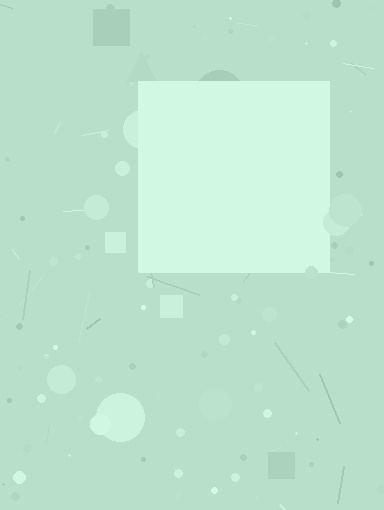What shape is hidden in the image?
A square is hidden in the image.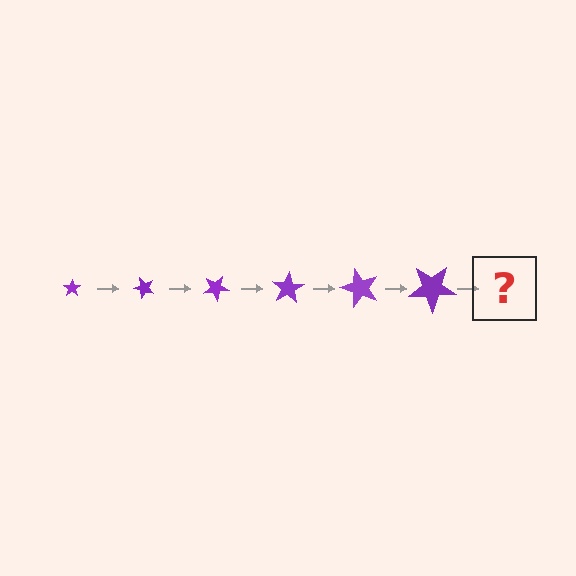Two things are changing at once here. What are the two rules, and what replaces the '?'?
The two rules are that the star grows larger each step and it rotates 50 degrees each step. The '?' should be a star, larger than the previous one and rotated 300 degrees from the start.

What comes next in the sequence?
The next element should be a star, larger than the previous one and rotated 300 degrees from the start.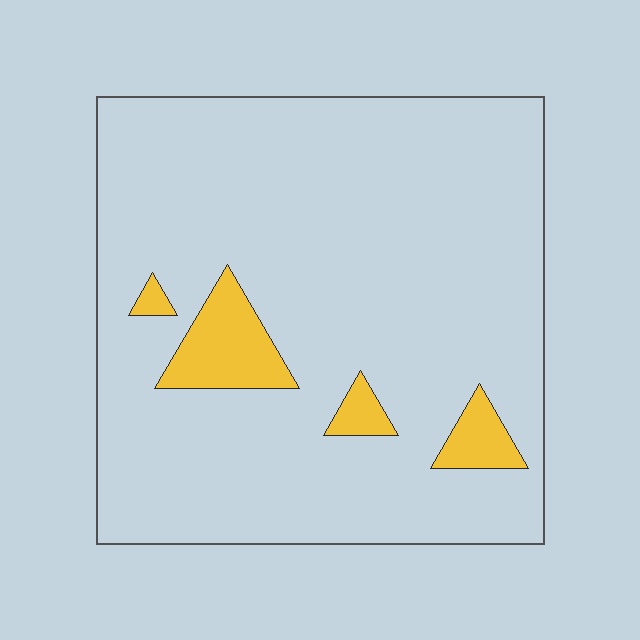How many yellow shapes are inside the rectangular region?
4.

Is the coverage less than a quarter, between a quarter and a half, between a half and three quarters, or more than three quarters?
Less than a quarter.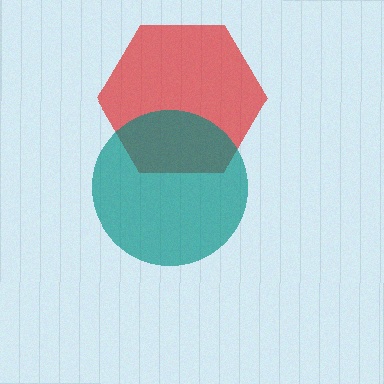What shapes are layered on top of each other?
The layered shapes are: a red hexagon, a teal circle.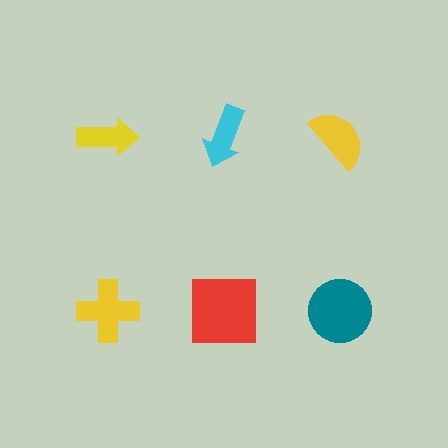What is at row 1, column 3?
A yellow semicircle.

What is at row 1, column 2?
A cyan arrow.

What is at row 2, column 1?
A yellow cross.